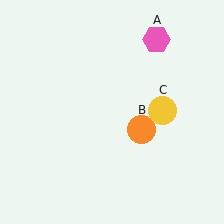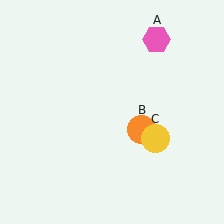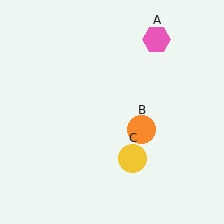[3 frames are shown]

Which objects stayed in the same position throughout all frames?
Pink hexagon (object A) and orange circle (object B) remained stationary.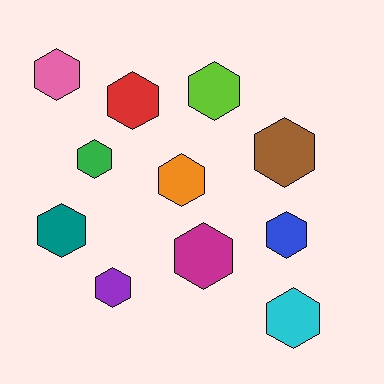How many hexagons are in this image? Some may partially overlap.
There are 11 hexagons.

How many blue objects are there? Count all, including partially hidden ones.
There is 1 blue object.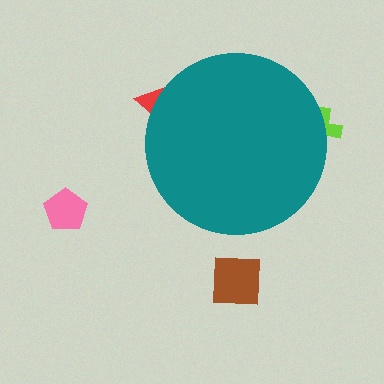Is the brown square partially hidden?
No, the brown square is fully visible.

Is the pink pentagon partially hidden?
No, the pink pentagon is fully visible.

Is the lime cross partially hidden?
Yes, the lime cross is partially hidden behind the teal circle.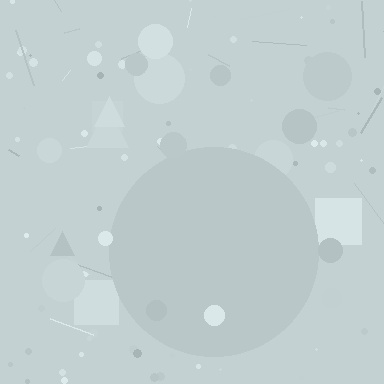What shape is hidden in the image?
A circle is hidden in the image.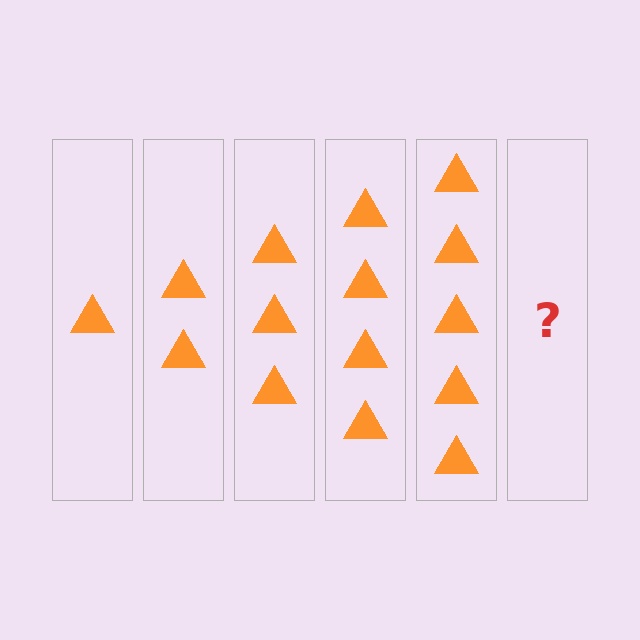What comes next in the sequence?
The next element should be 6 triangles.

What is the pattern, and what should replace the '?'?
The pattern is that each step adds one more triangle. The '?' should be 6 triangles.